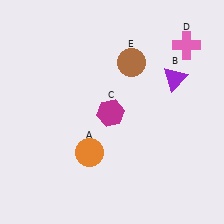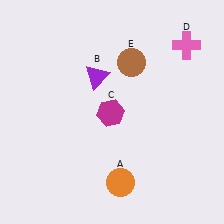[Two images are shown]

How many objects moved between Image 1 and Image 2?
2 objects moved between the two images.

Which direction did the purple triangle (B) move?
The purple triangle (B) moved left.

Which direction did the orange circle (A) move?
The orange circle (A) moved right.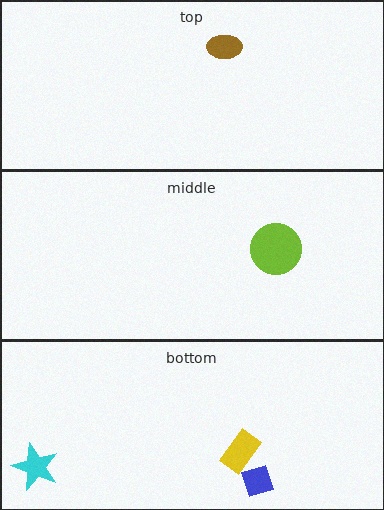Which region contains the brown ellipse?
The top region.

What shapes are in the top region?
The brown ellipse.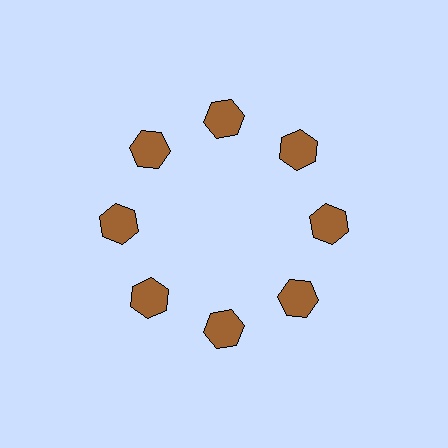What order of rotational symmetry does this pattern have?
This pattern has 8-fold rotational symmetry.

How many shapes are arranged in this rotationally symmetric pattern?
There are 8 shapes, arranged in 8 groups of 1.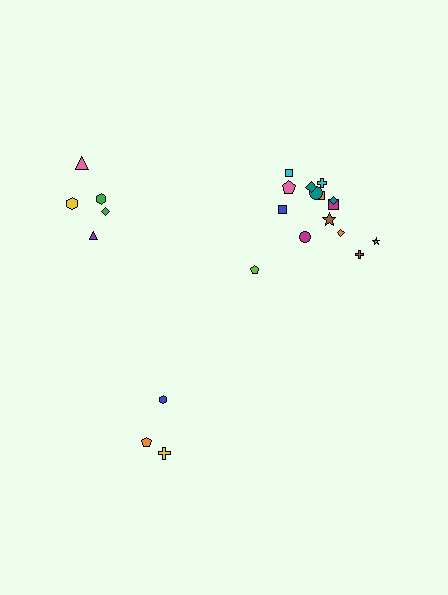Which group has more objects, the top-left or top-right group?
The top-right group.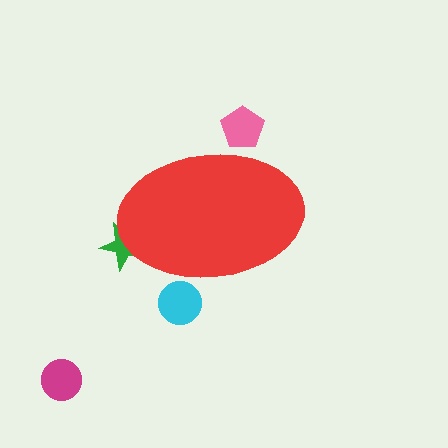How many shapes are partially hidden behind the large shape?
3 shapes are partially hidden.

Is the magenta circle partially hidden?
No, the magenta circle is fully visible.